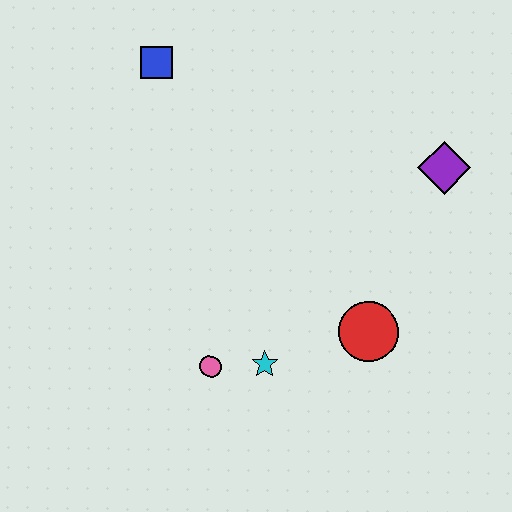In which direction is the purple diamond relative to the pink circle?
The purple diamond is to the right of the pink circle.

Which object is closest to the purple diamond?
The red circle is closest to the purple diamond.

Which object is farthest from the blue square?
The red circle is farthest from the blue square.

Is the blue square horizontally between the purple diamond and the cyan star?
No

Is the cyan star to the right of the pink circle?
Yes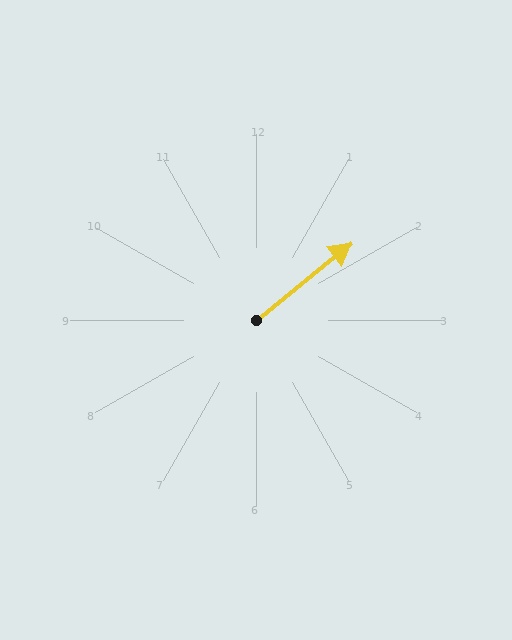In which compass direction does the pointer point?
Northeast.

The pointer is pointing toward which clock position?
Roughly 2 o'clock.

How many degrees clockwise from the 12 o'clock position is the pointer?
Approximately 51 degrees.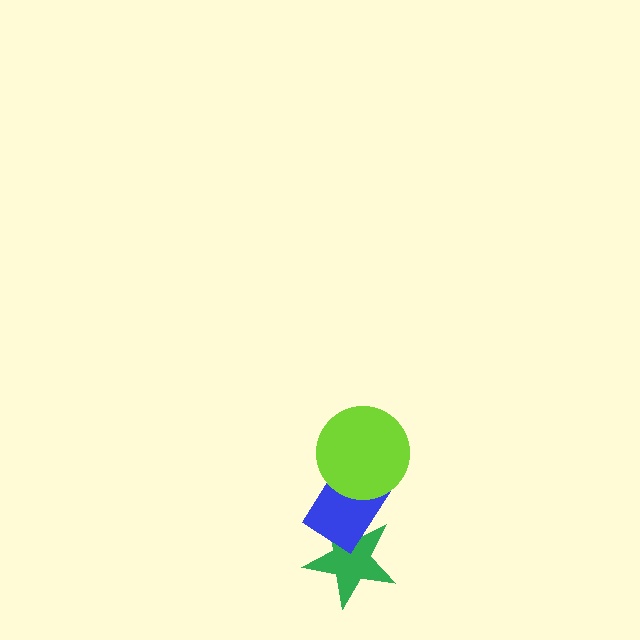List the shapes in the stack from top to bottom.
From top to bottom: the lime circle, the blue rectangle, the green star.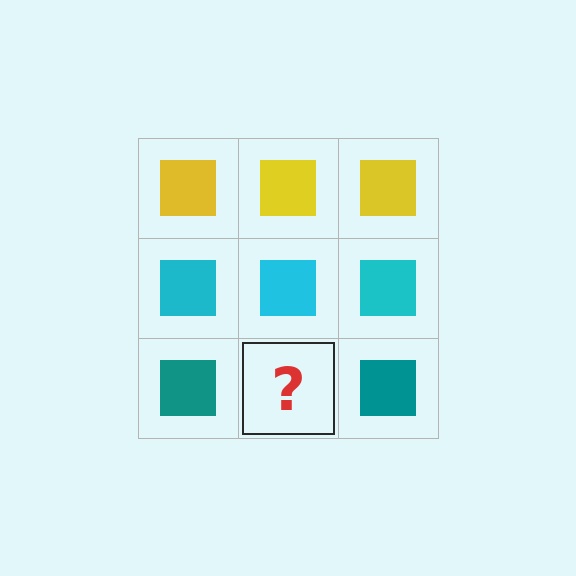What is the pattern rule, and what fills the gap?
The rule is that each row has a consistent color. The gap should be filled with a teal square.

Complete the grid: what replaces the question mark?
The question mark should be replaced with a teal square.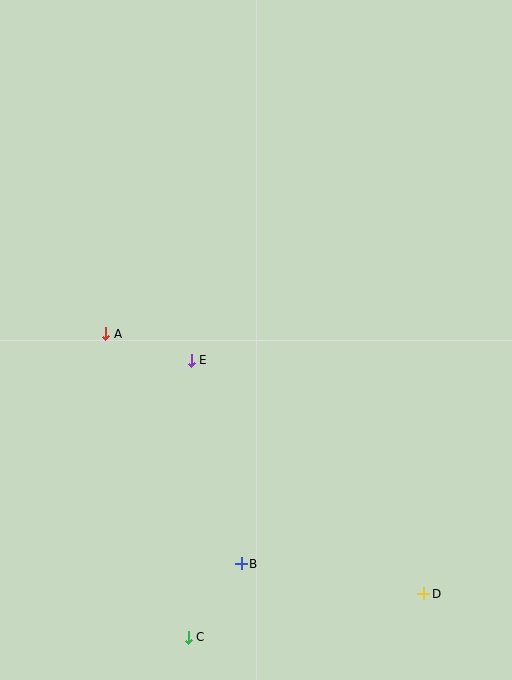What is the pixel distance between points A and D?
The distance between A and D is 411 pixels.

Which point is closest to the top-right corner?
Point E is closest to the top-right corner.